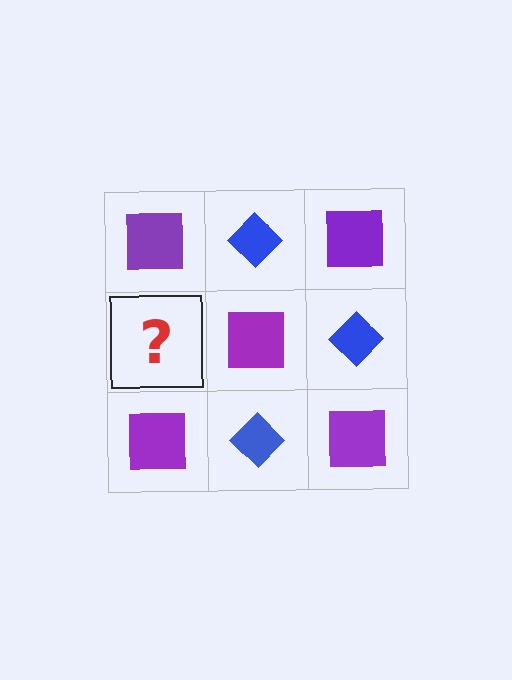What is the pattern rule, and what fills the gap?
The rule is that it alternates purple square and blue diamond in a checkerboard pattern. The gap should be filled with a blue diamond.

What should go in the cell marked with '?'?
The missing cell should contain a blue diamond.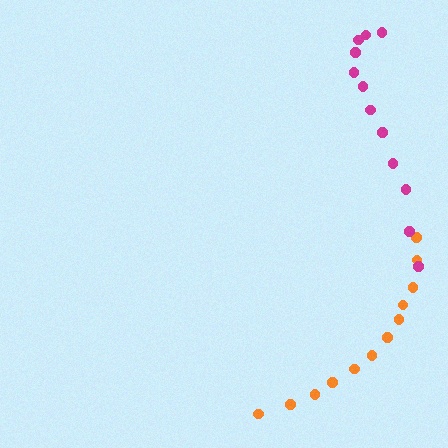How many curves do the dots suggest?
There are 2 distinct paths.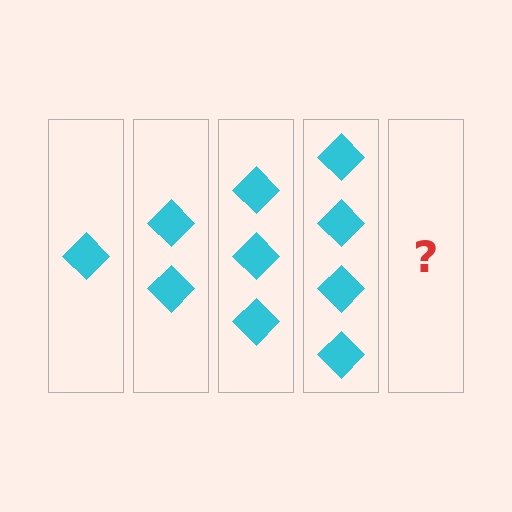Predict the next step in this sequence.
The next step is 5 diamonds.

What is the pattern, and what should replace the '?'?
The pattern is that each step adds one more diamond. The '?' should be 5 diamonds.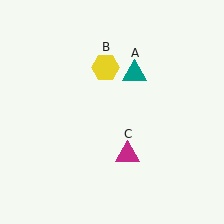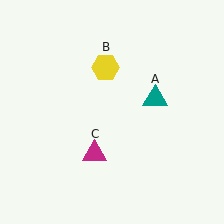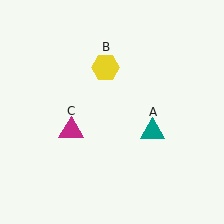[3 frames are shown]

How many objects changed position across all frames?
2 objects changed position: teal triangle (object A), magenta triangle (object C).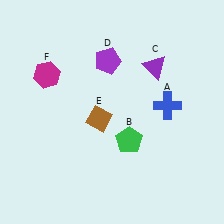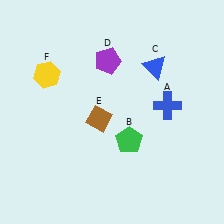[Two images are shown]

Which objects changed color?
C changed from purple to blue. F changed from magenta to yellow.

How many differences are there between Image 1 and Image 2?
There are 2 differences between the two images.